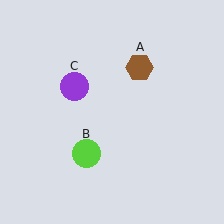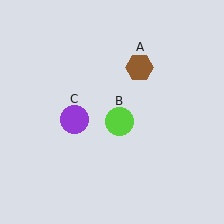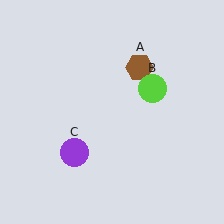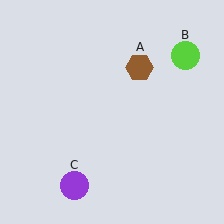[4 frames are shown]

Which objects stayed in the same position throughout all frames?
Brown hexagon (object A) remained stationary.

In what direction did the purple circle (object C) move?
The purple circle (object C) moved down.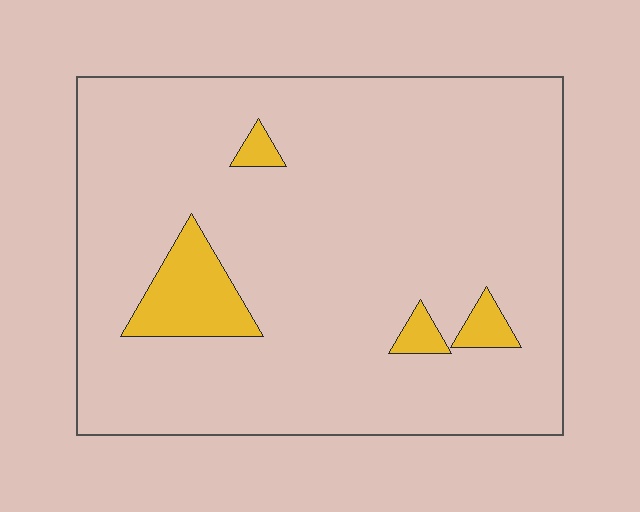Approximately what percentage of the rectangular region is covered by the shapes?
Approximately 10%.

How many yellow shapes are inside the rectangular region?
4.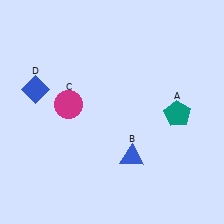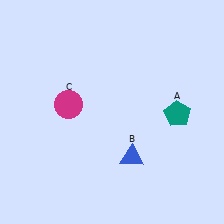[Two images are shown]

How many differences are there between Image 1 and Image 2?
There is 1 difference between the two images.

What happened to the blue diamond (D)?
The blue diamond (D) was removed in Image 2. It was in the top-left area of Image 1.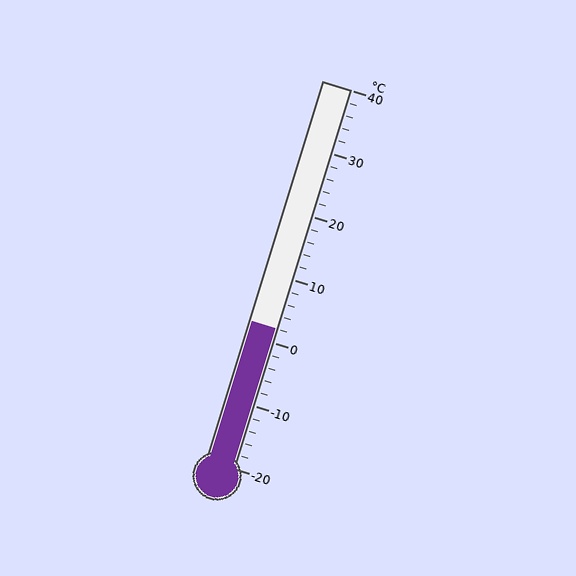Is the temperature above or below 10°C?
The temperature is below 10°C.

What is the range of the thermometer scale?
The thermometer scale ranges from -20°C to 40°C.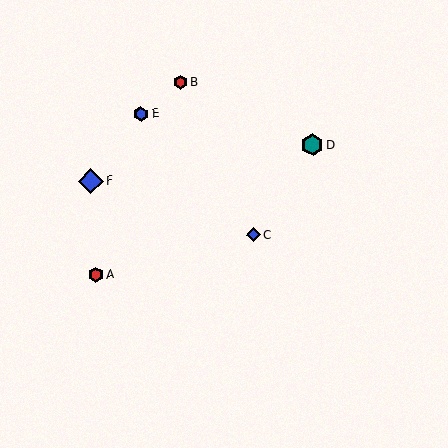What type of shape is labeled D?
Shape D is a teal hexagon.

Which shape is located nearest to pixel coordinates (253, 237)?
The blue diamond (labeled C) at (254, 235) is nearest to that location.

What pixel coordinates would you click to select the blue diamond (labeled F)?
Click at (91, 181) to select the blue diamond F.